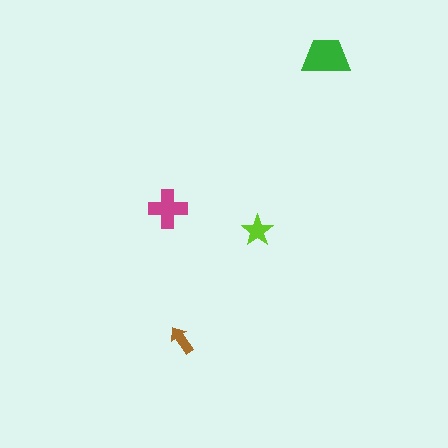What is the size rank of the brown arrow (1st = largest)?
4th.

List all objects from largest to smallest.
The green trapezoid, the magenta cross, the lime star, the brown arrow.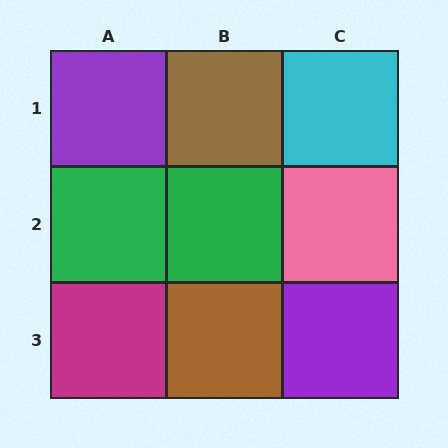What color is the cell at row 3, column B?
Brown.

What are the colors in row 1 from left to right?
Purple, brown, cyan.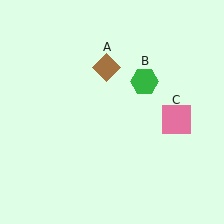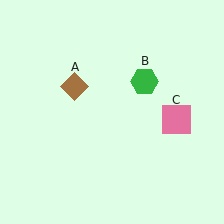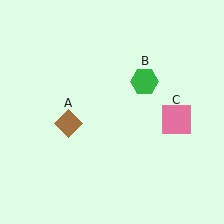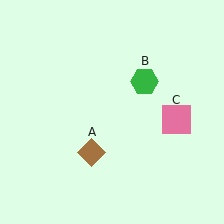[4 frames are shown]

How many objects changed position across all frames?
1 object changed position: brown diamond (object A).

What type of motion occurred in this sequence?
The brown diamond (object A) rotated counterclockwise around the center of the scene.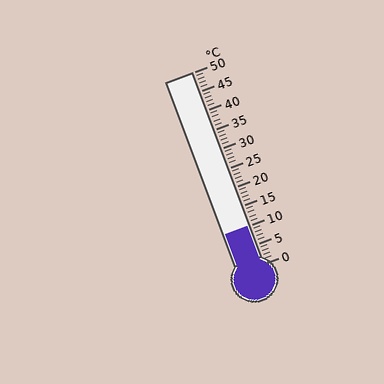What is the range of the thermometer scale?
The thermometer scale ranges from 0°C to 50°C.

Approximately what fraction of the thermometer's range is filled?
The thermometer is filled to approximately 20% of its range.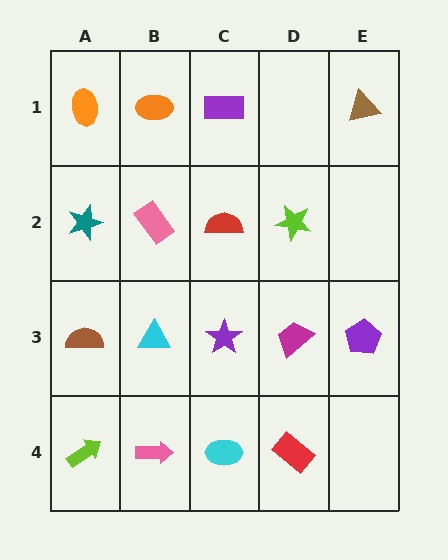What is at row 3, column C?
A purple star.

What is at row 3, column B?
A cyan triangle.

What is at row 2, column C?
A red semicircle.